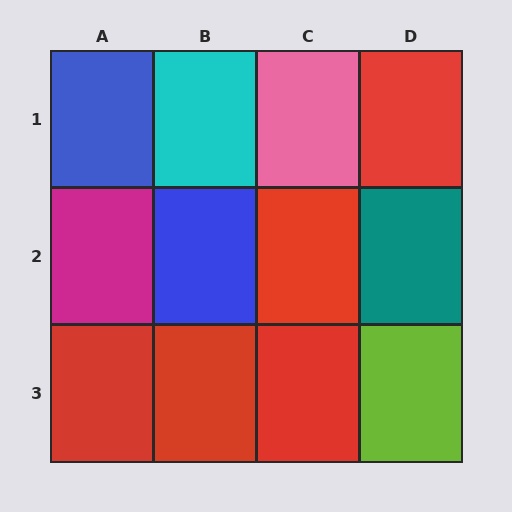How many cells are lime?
1 cell is lime.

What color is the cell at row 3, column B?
Red.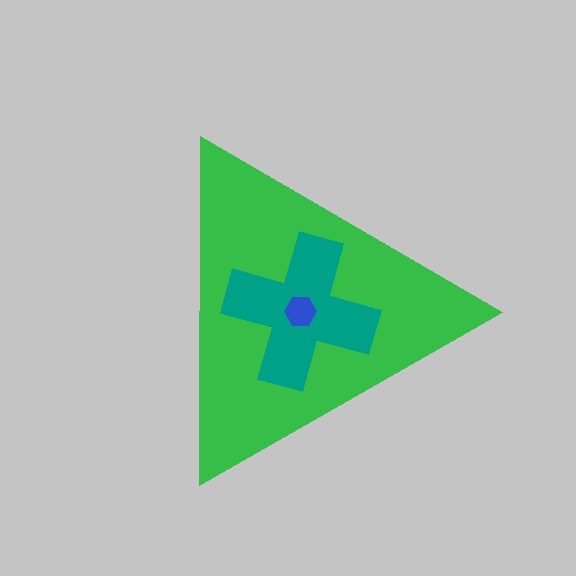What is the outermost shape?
The green triangle.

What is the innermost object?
The blue hexagon.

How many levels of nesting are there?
3.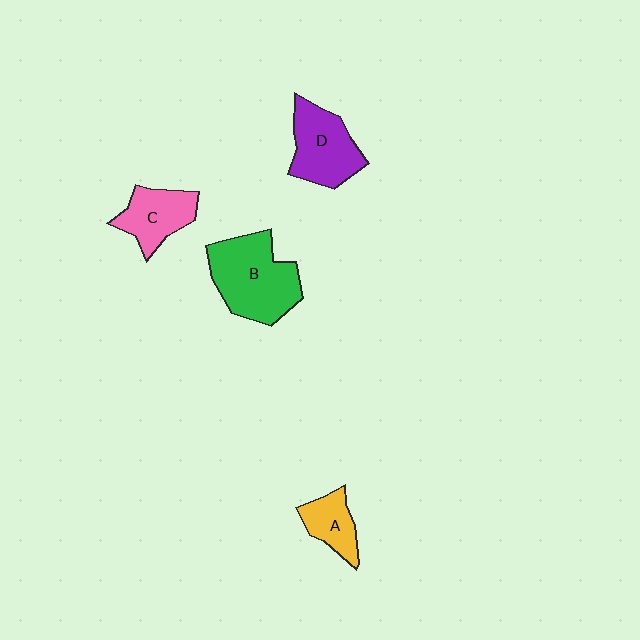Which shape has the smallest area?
Shape A (yellow).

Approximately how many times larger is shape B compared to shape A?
Approximately 2.2 times.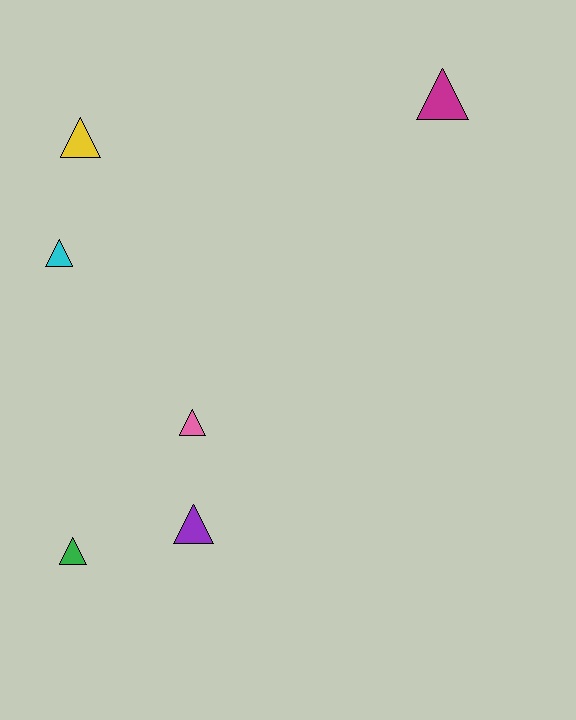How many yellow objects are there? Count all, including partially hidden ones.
There is 1 yellow object.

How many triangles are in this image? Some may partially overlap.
There are 6 triangles.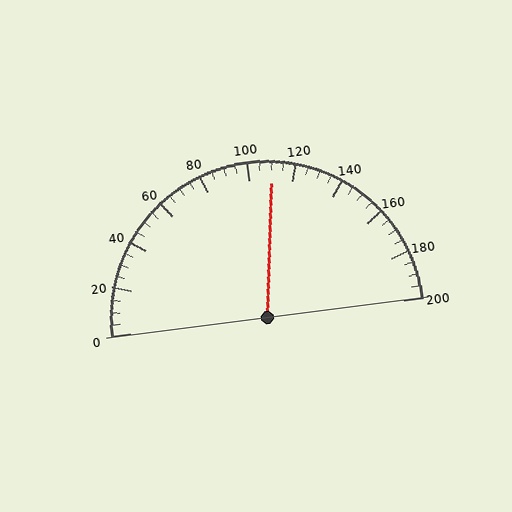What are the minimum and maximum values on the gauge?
The gauge ranges from 0 to 200.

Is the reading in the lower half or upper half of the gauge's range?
The reading is in the upper half of the range (0 to 200).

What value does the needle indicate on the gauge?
The needle indicates approximately 110.